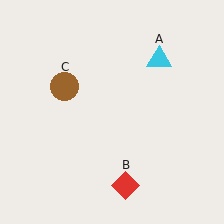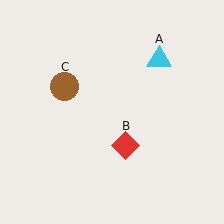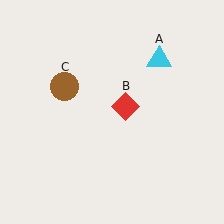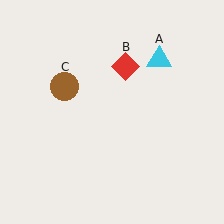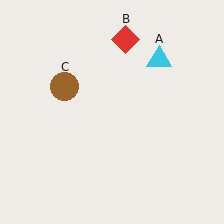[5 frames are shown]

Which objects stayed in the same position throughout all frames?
Cyan triangle (object A) and brown circle (object C) remained stationary.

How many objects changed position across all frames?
1 object changed position: red diamond (object B).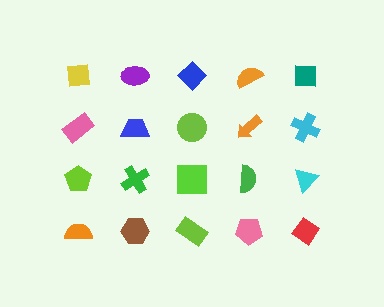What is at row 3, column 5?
A cyan triangle.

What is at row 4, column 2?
A brown hexagon.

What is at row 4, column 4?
A pink pentagon.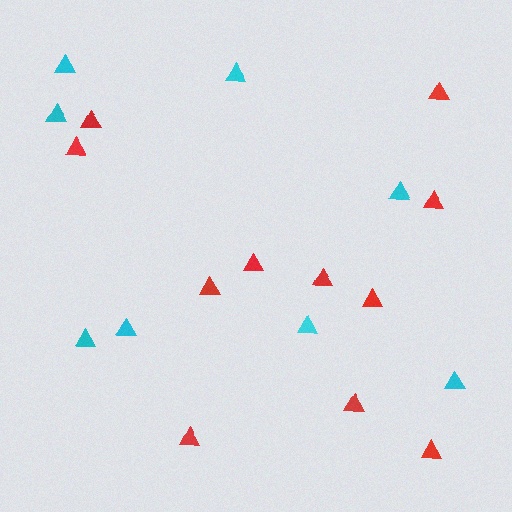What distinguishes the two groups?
There are 2 groups: one group of red triangles (11) and one group of cyan triangles (8).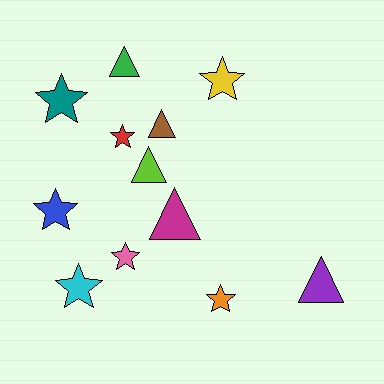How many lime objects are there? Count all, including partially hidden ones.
There is 1 lime object.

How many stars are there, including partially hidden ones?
There are 7 stars.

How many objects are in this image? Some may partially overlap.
There are 12 objects.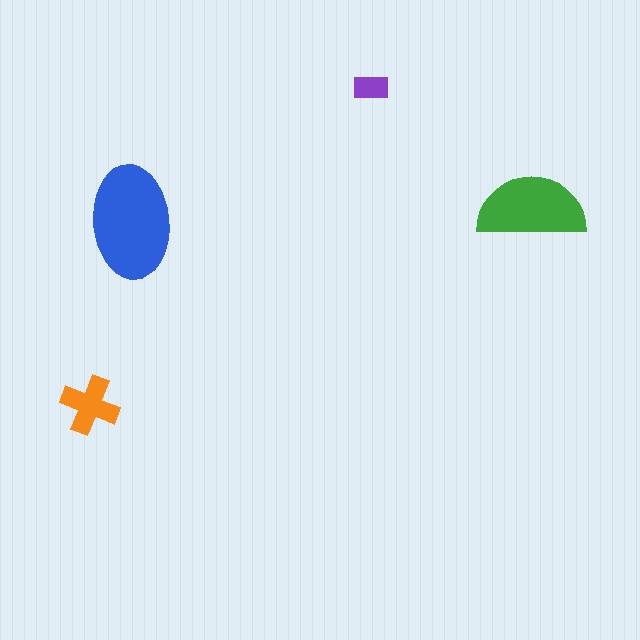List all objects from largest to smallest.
The blue ellipse, the green semicircle, the orange cross, the purple rectangle.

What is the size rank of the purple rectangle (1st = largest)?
4th.